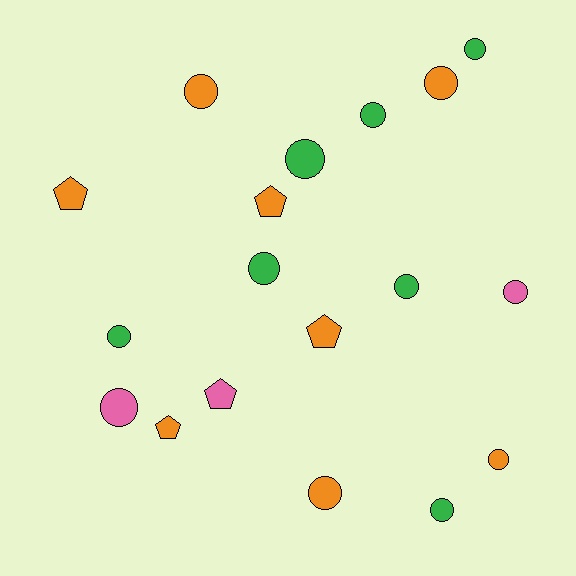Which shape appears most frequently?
Circle, with 13 objects.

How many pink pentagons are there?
There is 1 pink pentagon.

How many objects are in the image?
There are 18 objects.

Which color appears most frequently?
Orange, with 8 objects.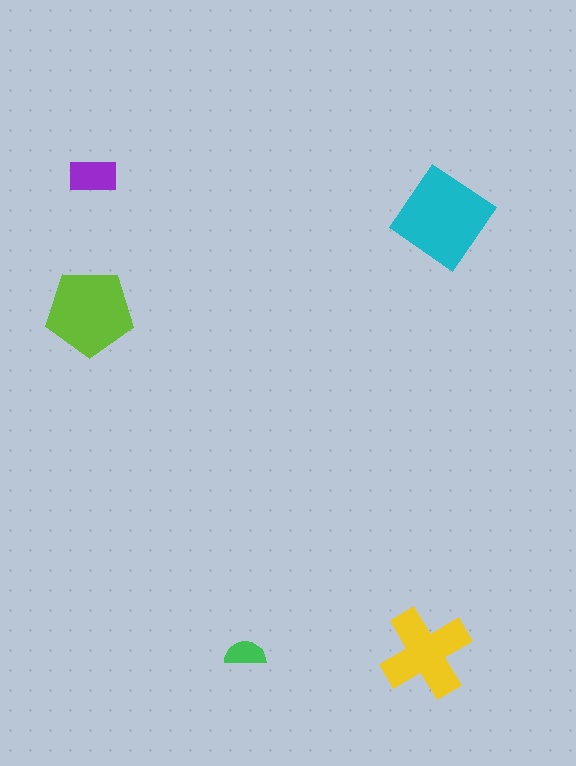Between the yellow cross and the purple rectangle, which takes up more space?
The yellow cross.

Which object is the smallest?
The green semicircle.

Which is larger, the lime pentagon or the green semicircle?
The lime pentagon.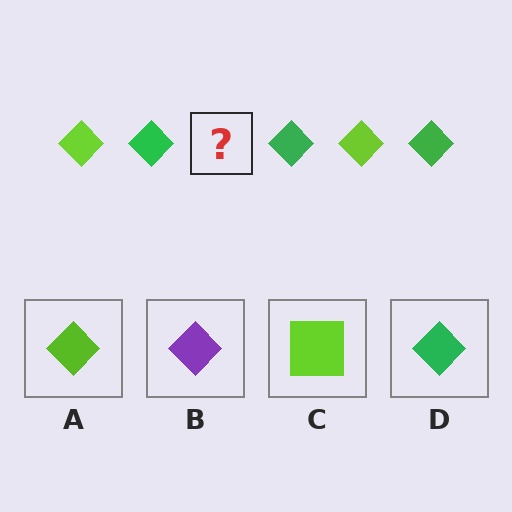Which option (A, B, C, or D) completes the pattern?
A.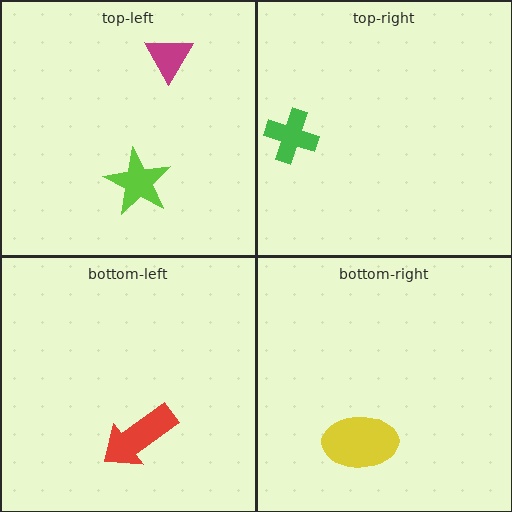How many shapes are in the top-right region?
1.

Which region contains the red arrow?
The bottom-left region.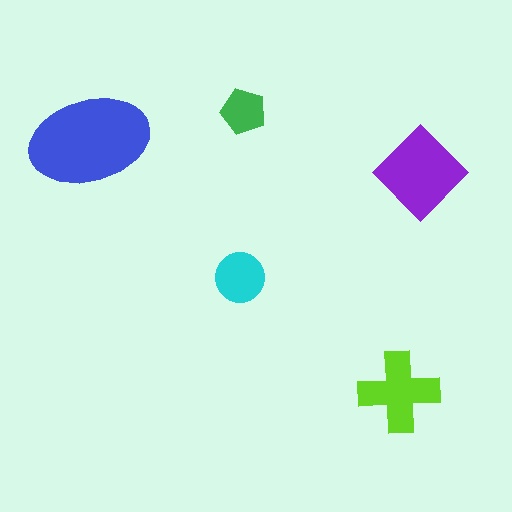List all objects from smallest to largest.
The green pentagon, the cyan circle, the lime cross, the purple diamond, the blue ellipse.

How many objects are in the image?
There are 5 objects in the image.